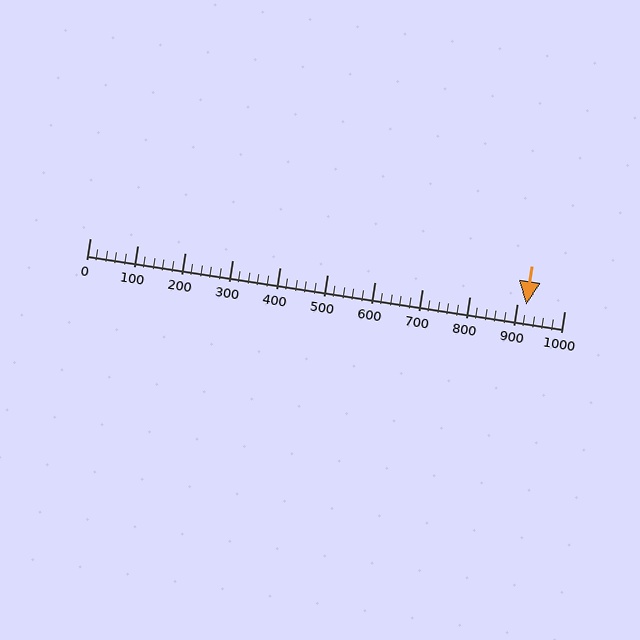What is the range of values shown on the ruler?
The ruler shows values from 0 to 1000.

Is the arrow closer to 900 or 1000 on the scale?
The arrow is closer to 900.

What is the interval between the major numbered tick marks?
The major tick marks are spaced 100 units apart.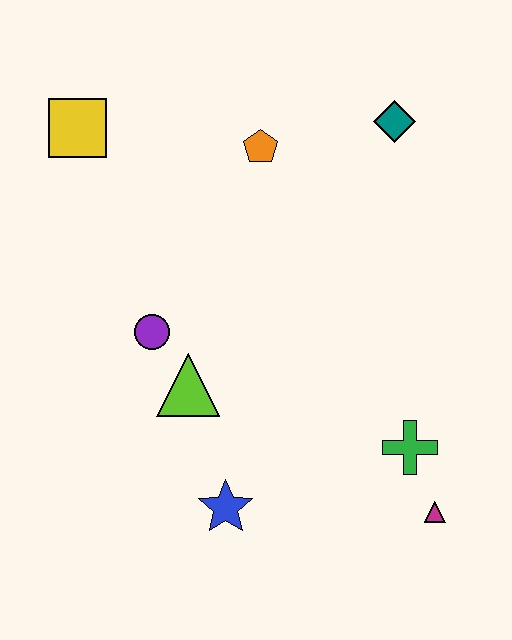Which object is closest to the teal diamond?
The orange pentagon is closest to the teal diamond.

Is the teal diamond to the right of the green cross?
No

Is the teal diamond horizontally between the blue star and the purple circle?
No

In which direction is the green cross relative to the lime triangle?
The green cross is to the right of the lime triangle.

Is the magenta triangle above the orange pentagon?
No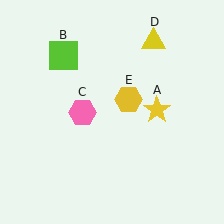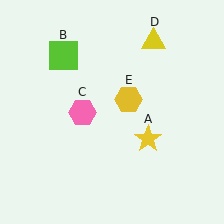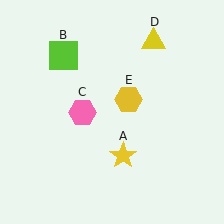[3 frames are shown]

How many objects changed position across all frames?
1 object changed position: yellow star (object A).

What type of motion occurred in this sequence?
The yellow star (object A) rotated clockwise around the center of the scene.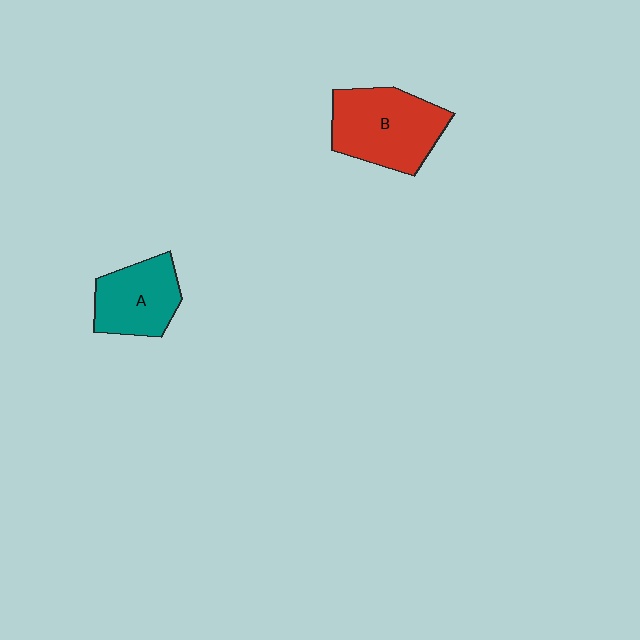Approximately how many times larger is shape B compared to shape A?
Approximately 1.4 times.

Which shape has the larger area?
Shape B (red).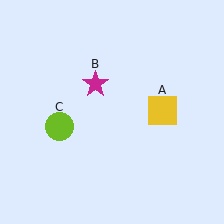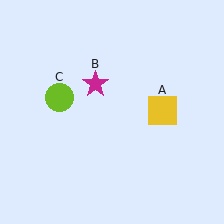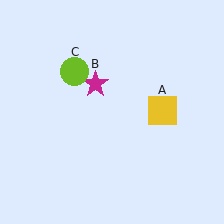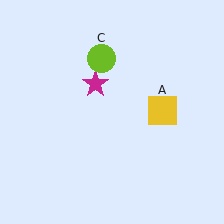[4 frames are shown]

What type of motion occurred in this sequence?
The lime circle (object C) rotated clockwise around the center of the scene.